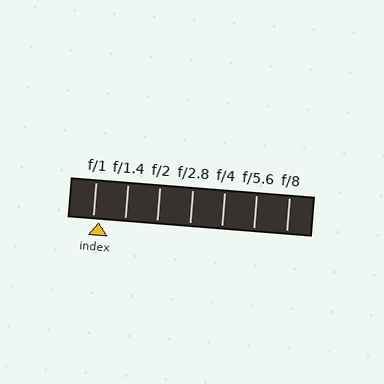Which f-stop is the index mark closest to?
The index mark is closest to f/1.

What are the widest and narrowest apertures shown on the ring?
The widest aperture shown is f/1 and the narrowest is f/8.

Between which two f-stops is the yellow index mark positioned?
The index mark is between f/1 and f/1.4.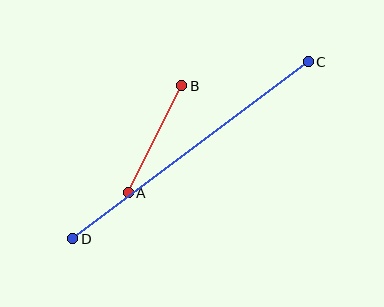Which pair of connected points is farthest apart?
Points C and D are farthest apart.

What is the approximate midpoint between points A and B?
The midpoint is at approximately (155, 139) pixels.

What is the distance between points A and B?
The distance is approximately 120 pixels.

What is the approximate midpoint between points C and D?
The midpoint is at approximately (190, 150) pixels.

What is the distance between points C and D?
The distance is approximately 295 pixels.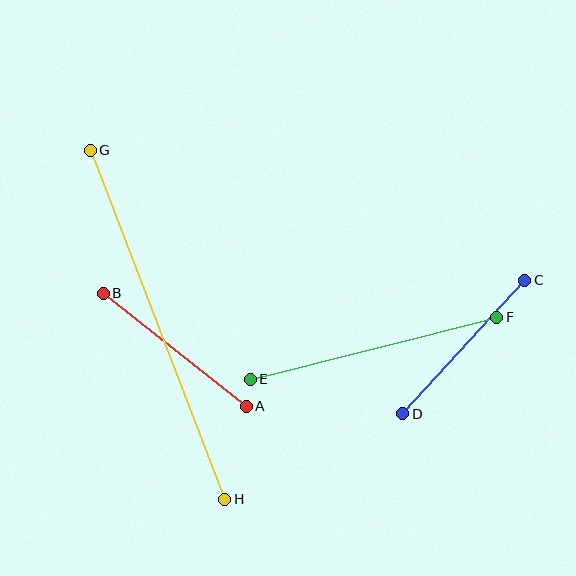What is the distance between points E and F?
The distance is approximately 254 pixels.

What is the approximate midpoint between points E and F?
The midpoint is at approximately (374, 348) pixels.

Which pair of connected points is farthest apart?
Points G and H are farthest apart.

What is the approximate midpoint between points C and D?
The midpoint is at approximately (464, 347) pixels.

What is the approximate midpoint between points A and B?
The midpoint is at approximately (175, 350) pixels.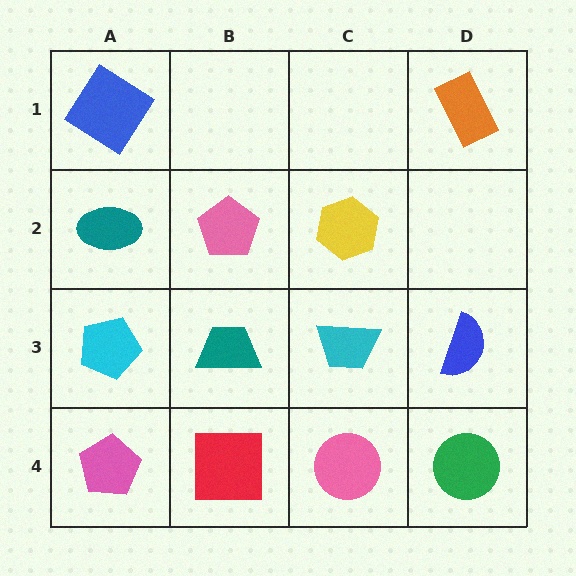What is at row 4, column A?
A pink pentagon.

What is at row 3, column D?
A blue semicircle.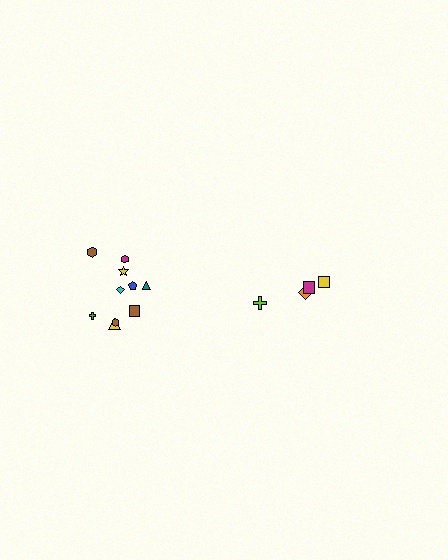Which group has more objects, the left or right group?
The left group.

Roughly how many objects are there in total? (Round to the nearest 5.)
Roughly 15 objects in total.